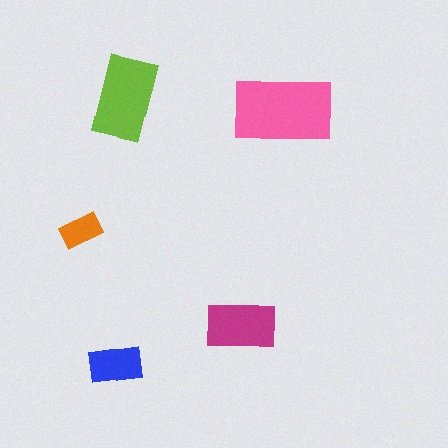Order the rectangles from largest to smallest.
the pink one, the lime one, the magenta one, the blue one, the orange one.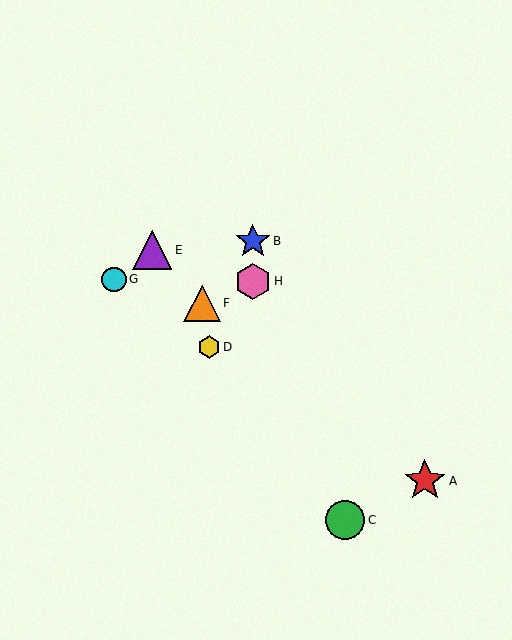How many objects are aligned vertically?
2 objects (B, H) are aligned vertically.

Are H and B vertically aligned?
Yes, both are at x≈253.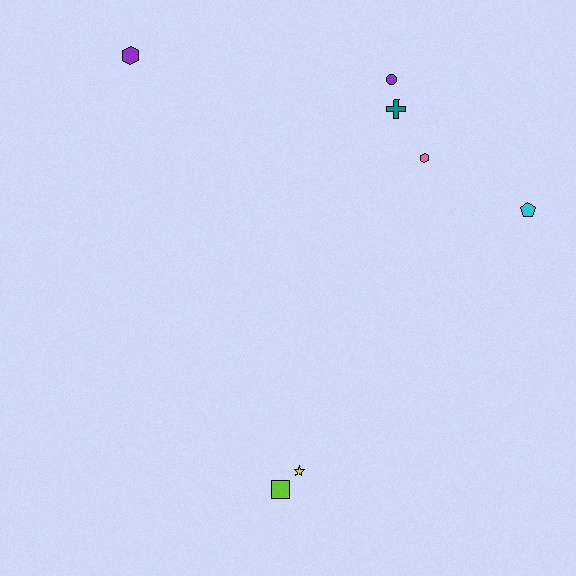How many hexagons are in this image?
There are 2 hexagons.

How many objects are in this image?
There are 7 objects.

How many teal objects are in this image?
There is 1 teal object.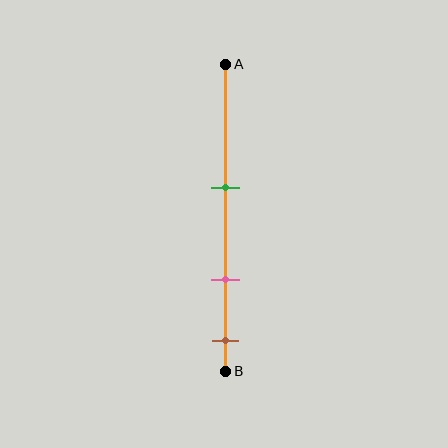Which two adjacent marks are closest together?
The pink and brown marks are the closest adjacent pair.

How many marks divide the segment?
There are 3 marks dividing the segment.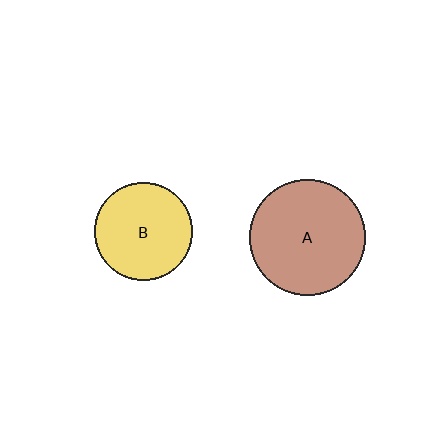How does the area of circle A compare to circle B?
Approximately 1.4 times.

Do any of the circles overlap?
No, none of the circles overlap.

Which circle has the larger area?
Circle A (brown).